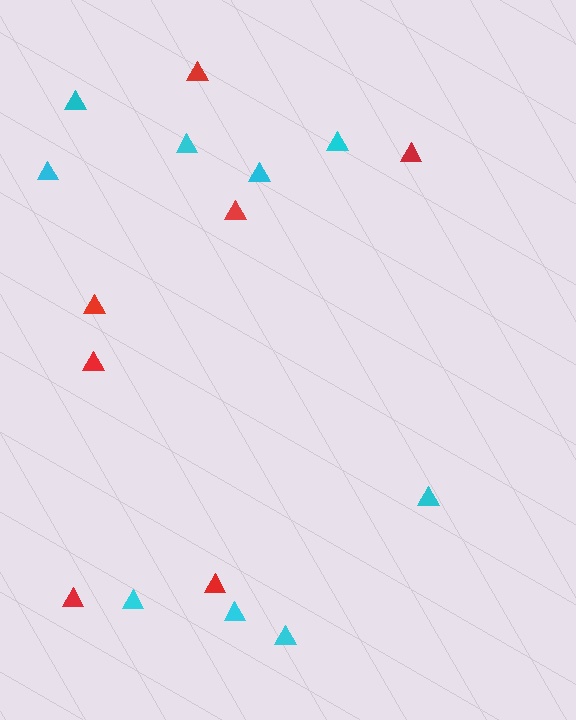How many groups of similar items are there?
There are 2 groups: one group of cyan triangles (9) and one group of red triangles (7).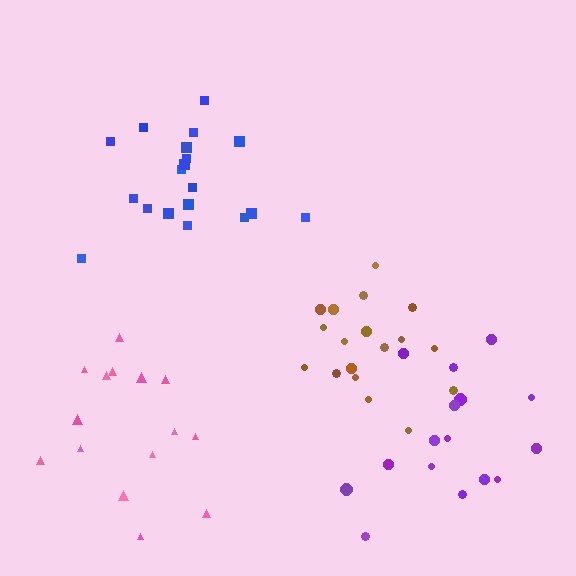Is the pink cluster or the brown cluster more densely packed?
Brown.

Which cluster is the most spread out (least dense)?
Pink.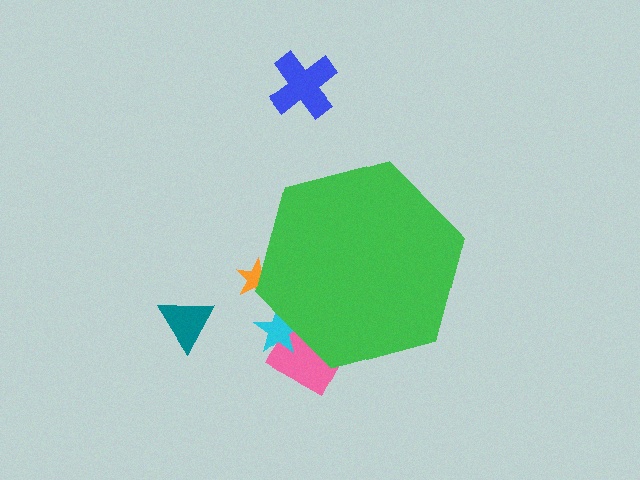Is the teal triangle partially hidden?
No, the teal triangle is fully visible.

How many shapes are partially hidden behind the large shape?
3 shapes are partially hidden.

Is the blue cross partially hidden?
No, the blue cross is fully visible.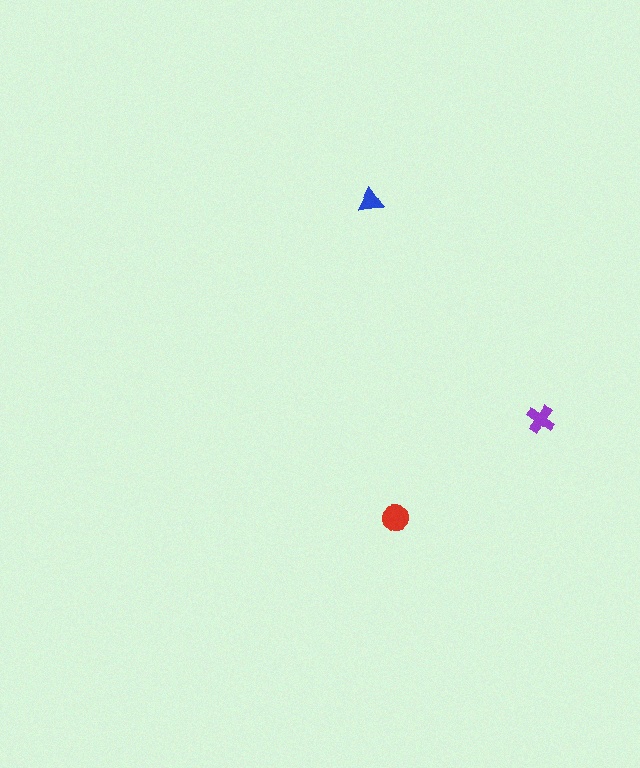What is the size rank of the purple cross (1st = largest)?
2nd.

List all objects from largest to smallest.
The red circle, the purple cross, the blue triangle.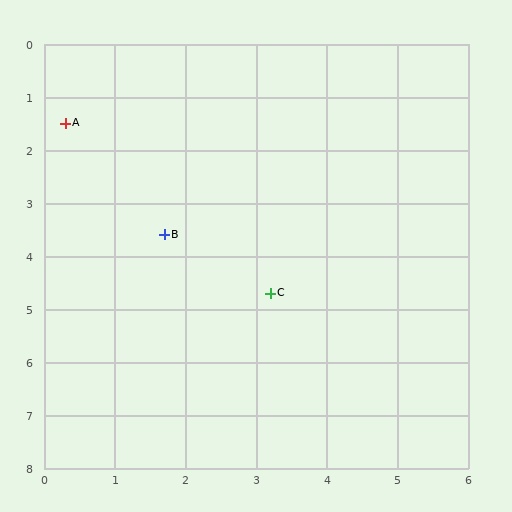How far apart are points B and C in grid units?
Points B and C are about 1.9 grid units apart.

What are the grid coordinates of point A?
Point A is at approximately (0.3, 1.5).